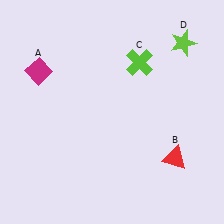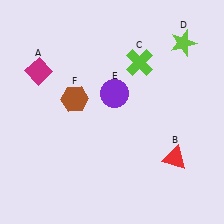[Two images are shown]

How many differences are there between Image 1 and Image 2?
There are 2 differences between the two images.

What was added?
A purple circle (E), a brown hexagon (F) were added in Image 2.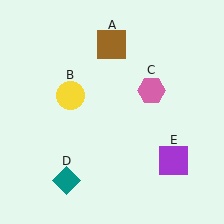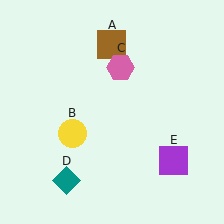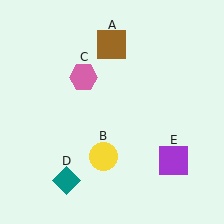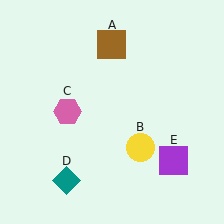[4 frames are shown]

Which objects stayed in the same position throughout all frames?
Brown square (object A) and teal diamond (object D) and purple square (object E) remained stationary.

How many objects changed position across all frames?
2 objects changed position: yellow circle (object B), pink hexagon (object C).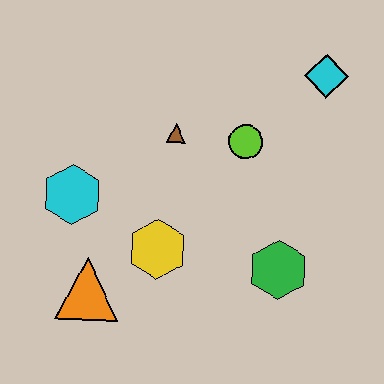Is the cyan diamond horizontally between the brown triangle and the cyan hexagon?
No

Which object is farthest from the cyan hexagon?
The cyan diamond is farthest from the cyan hexagon.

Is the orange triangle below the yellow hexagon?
Yes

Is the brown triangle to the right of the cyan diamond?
No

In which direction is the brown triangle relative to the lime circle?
The brown triangle is to the left of the lime circle.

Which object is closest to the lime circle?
The brown triangle is closest to the lime circle.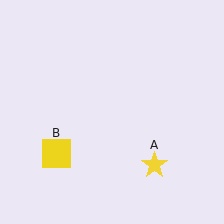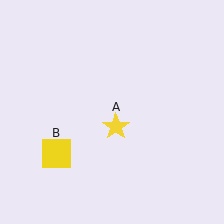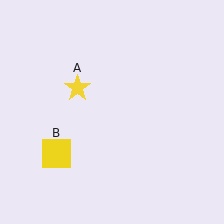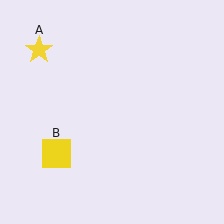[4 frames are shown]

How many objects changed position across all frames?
1 object changed position: yellow star (object A).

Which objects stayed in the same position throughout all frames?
Yellow square (object B) remained stationary.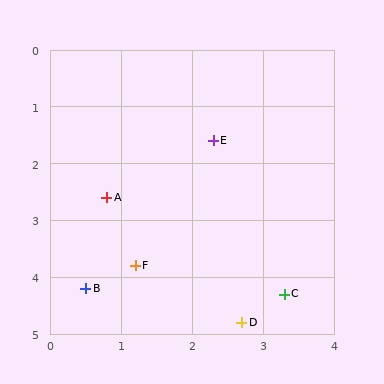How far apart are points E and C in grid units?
Points E and C are about 2.9 grid units apart.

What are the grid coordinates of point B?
Point B is at approximately (0.5, 4.2).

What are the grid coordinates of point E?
Point E is at approximately (2.3, 1.6).